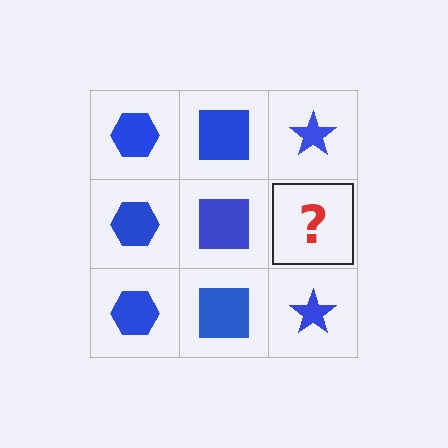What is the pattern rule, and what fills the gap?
The rule is that each column has a consistent shape. The gap should be filled with a blue star.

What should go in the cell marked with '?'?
The missing cell should contain a blue star.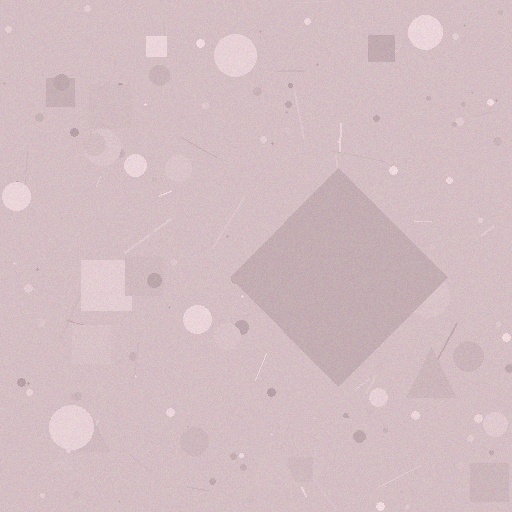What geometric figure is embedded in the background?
A diamond is embedded in the background.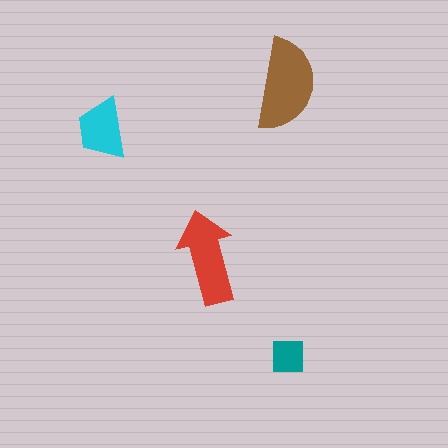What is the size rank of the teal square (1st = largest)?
4th.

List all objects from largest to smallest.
The brown semicircle, the red arrow, the cyan trapezoid, the teal square.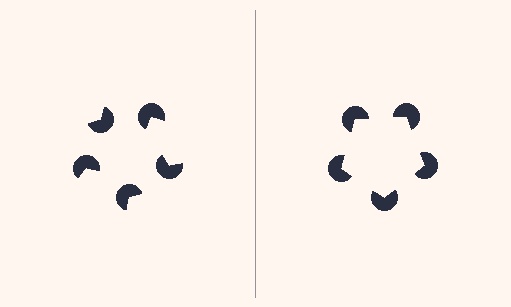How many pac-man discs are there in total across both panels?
10 — 5 on each side.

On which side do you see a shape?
An illusory pentagon appears on the right side. On the left side the wedge cuts are rotated, so no coherent shape forms.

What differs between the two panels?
The pac-man discs are positioned identically on both sides; only the wedge orientations differ. On the right they align to a pentagon; on the left they are misaligned.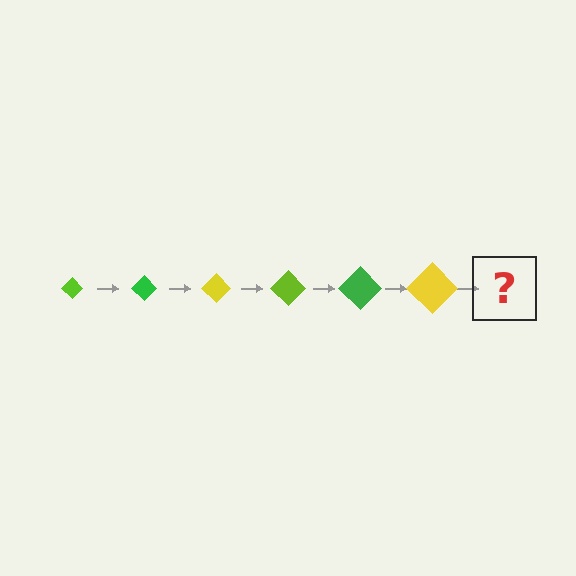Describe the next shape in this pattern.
It should be a lime diamond, larger than the previous one.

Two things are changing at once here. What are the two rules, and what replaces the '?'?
The two rules are that the diamond grows larger each step and the color cycles through lime, green, and yellow. The '?' should be a lime diamond, larger than the previous one.